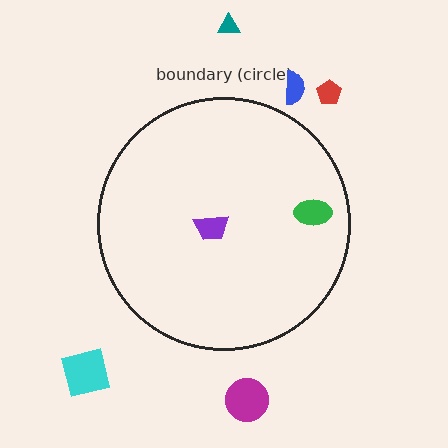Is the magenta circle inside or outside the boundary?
Outside.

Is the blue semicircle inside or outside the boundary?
Outside.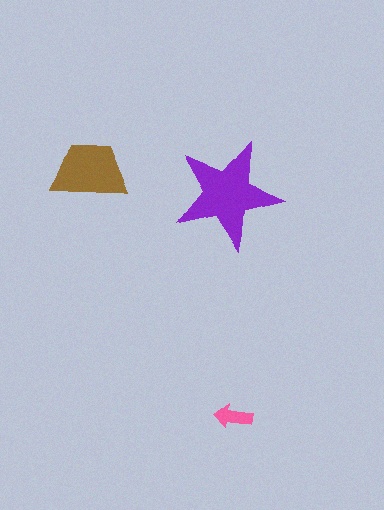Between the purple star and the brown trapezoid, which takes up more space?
The purple star.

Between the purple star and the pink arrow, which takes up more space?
The purple star.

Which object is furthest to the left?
The brown trapezoid is leftmost.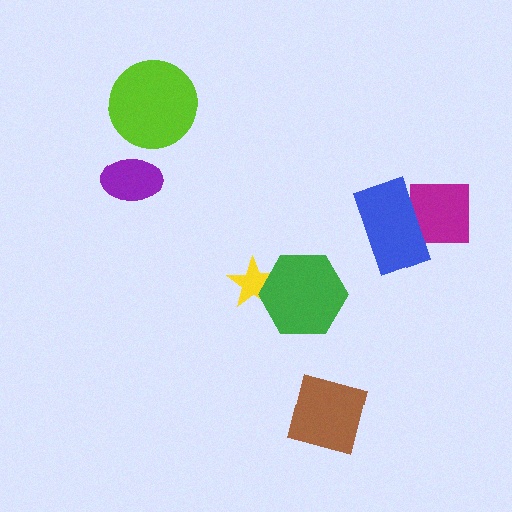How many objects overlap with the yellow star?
1 object overlaps with the yellow star.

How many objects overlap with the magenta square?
1 object overlaps with the magenta square.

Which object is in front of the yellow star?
The green hexagon is in front of the yellow star.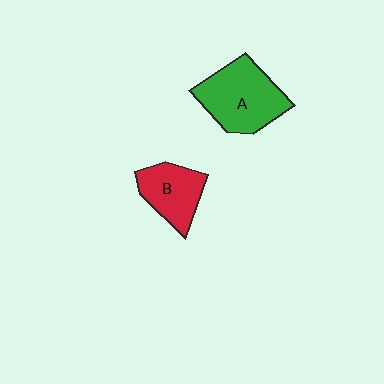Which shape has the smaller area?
Shape B (red).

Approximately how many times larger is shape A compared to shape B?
Approximately 1.5 times.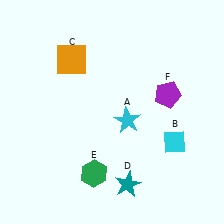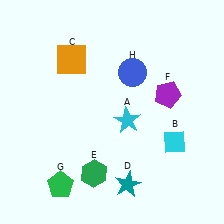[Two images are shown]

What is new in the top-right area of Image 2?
A blue circle (H) was added in the top-right area of Image 2.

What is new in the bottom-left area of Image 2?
A green pentagon (G) was added in the bottom-left area of Image 2.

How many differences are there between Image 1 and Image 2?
There are 2 differences between the two images.